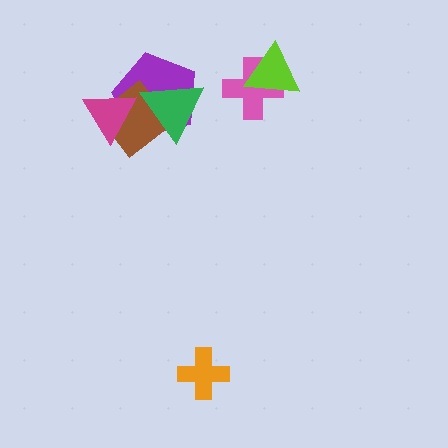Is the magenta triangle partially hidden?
No, no other shape covers it.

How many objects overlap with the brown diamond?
3 objects overlap with the brown diamond.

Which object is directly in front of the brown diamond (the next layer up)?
The green triangle is directly in front of the brown diamond.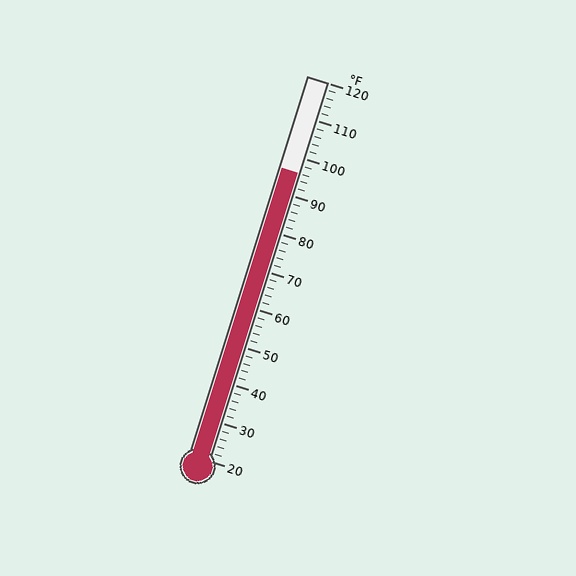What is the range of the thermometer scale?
The thermometer scale ranges from 20°F to 120°F.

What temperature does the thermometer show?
The thermometer shows approximately 96°F.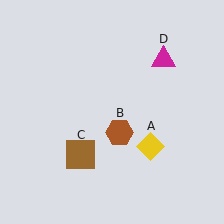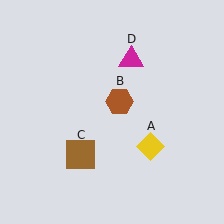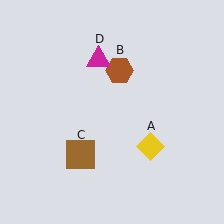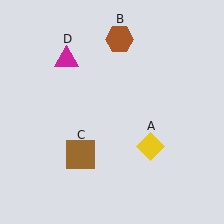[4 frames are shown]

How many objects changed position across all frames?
2 objects changed position: brown hexagon (object B), magenta triangle (object D).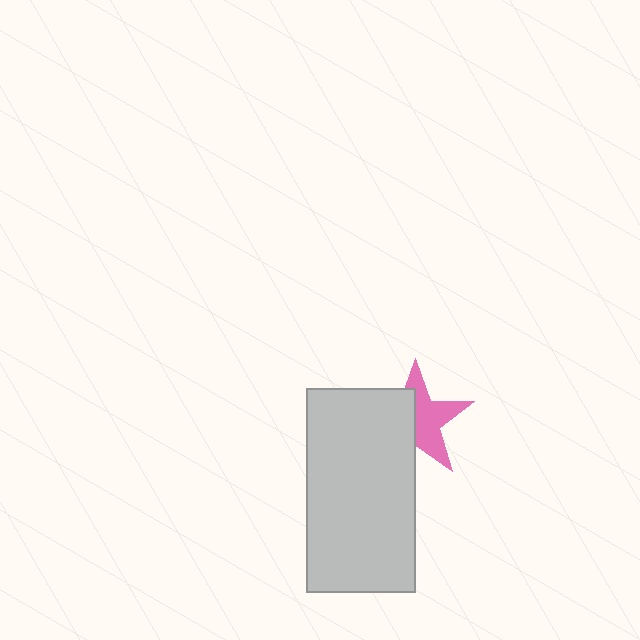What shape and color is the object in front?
The object in front is a light gray rectangle.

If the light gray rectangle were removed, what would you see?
You would see the complete pink star.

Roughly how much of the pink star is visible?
About half of it is visible (roughly 53%).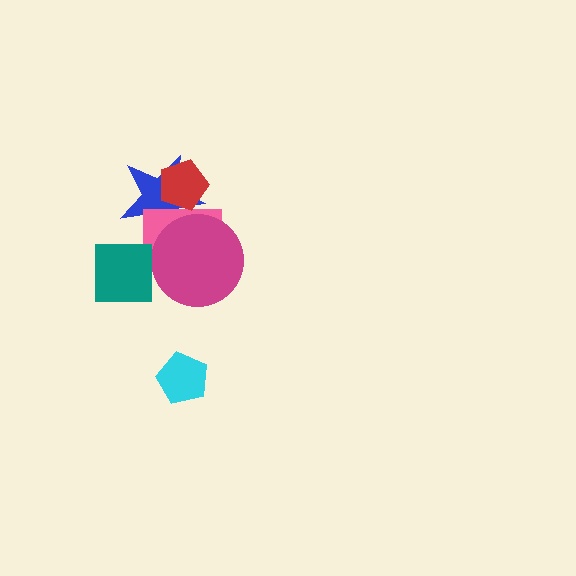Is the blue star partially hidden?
Yes, it is partially covered by another shape.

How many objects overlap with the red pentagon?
2 objects overlap with the red pentagon.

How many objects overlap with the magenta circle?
2 objects overlap with the magenta circle.